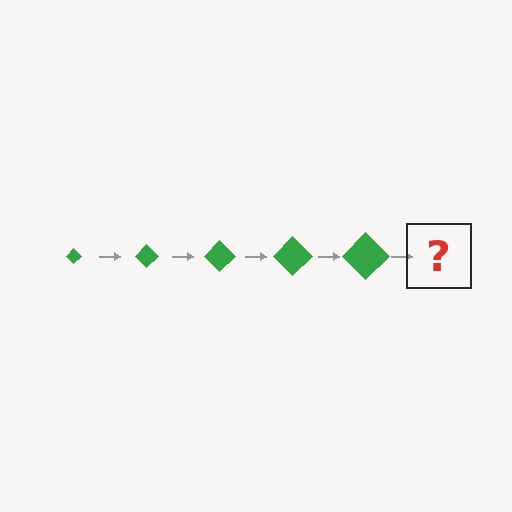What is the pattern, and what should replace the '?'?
The pattern is that the diamond gets progressively larger each step. The '?' should be a green diamond, larger than the previous one.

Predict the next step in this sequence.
The next step is a green diamond, larger than the previous one.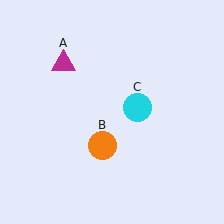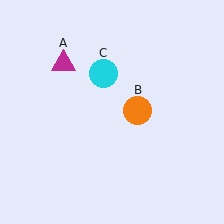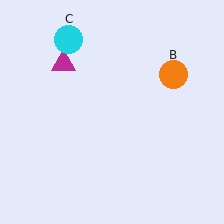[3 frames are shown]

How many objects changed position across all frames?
2 objects changed position: orange circle (object B), cyan circle (object C).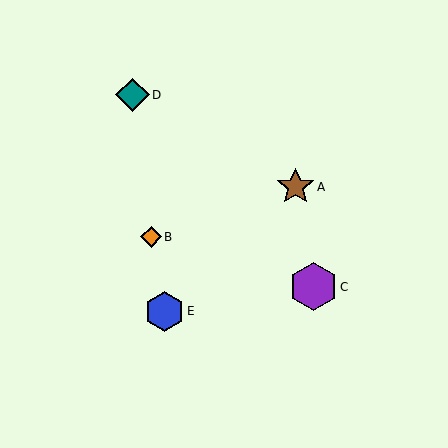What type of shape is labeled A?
Shape A is a brown star.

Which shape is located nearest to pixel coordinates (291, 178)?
The brown star (labeled A) at (295, 187) is nearest to that location.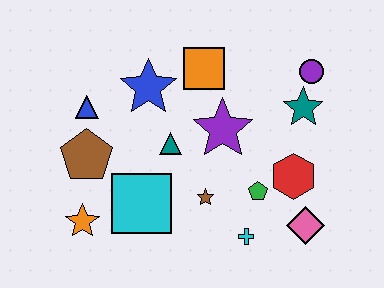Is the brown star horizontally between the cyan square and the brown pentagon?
No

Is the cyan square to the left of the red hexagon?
Yes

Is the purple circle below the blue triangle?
No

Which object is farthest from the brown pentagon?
The purple circle is farthest from the brown pentagon.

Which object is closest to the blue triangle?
The brown pentagon is closest to the blue triangle.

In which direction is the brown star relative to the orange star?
The brown star is to the right of the orange star.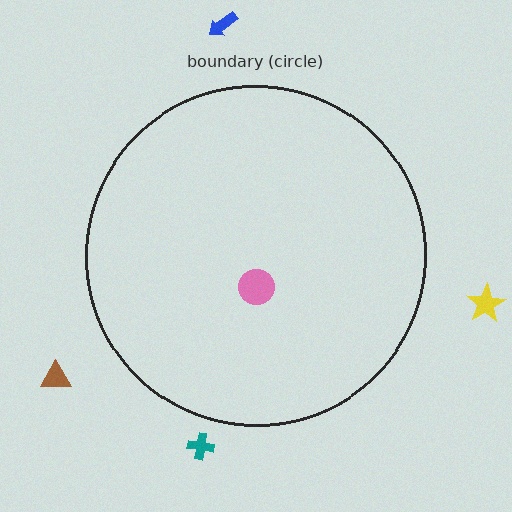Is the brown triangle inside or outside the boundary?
Outside.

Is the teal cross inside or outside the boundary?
Outside.